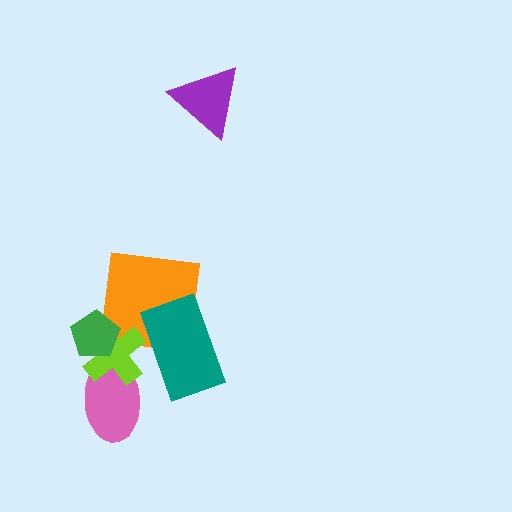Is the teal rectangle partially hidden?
Yes, it is partially covered by another shape.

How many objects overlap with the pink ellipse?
1 object overlaps with the pink ellipse.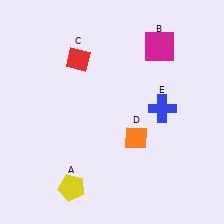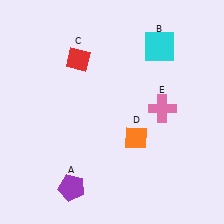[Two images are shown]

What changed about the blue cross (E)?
In Image 1, E is blue. In Image 2, it changed to pink.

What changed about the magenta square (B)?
In Image 1, B is magenta. In Image 2, it changed to cyan.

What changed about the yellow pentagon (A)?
In Image 1, A is yellow. In Image 2, it changed to purple.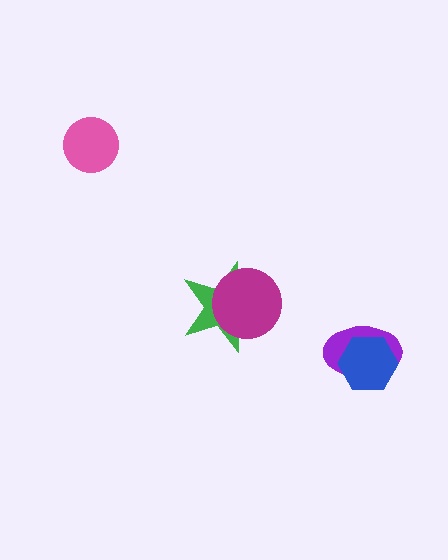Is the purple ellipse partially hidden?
Yes, it is partially covered by another shape.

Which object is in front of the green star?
The magenta circle is in front of the green star.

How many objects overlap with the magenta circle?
1 object overlaps with the magenta circle.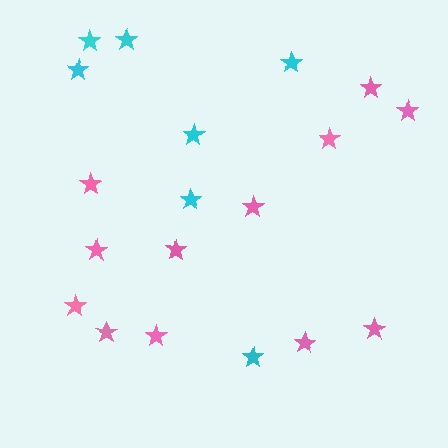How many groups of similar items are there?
There are 2 groups: one group of pink stars (12) and one group of cyan stars (7).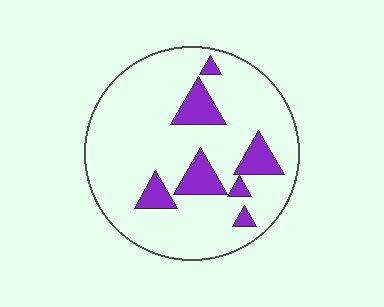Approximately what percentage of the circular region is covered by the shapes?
Approximately 15%.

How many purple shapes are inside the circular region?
7.